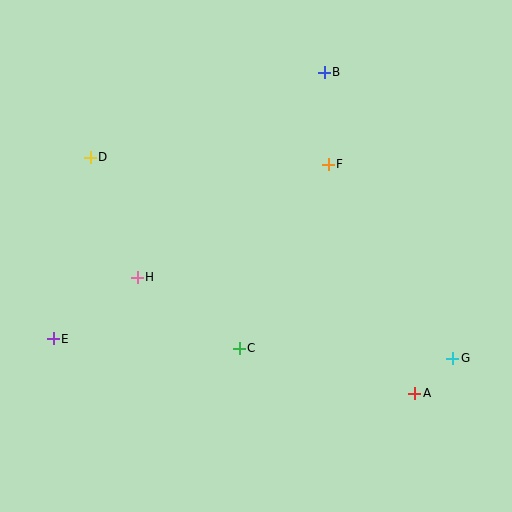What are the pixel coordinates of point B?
Point B is at (324, 72).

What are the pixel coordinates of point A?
Point A is at (415, 393).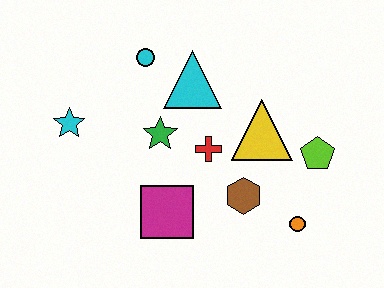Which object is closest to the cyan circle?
The cyan triangle is closest to the cyan circle.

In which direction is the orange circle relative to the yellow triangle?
The orange circle is below the yellow triangle.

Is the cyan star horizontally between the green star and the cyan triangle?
No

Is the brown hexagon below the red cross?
Yes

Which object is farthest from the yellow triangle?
The cyan star is farthest from the yellow triangle.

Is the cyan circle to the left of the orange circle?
Yes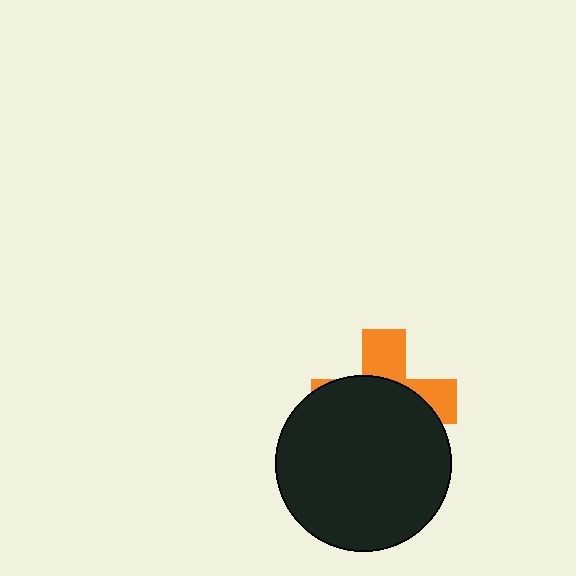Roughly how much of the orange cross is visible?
A small part of it is visible (roughly 34%).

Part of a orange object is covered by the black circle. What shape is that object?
It is a cross.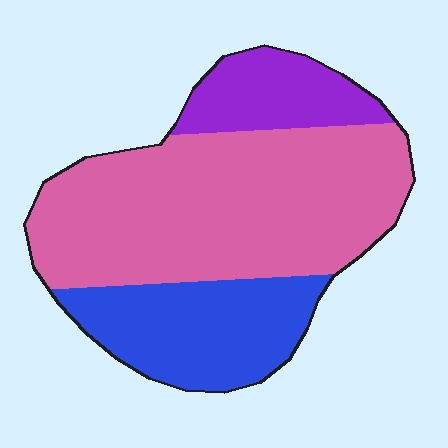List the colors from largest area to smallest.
From largest to smallest: pink, blue, purple.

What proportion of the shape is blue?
Blue takes up about one quarter (1/4) of the shape.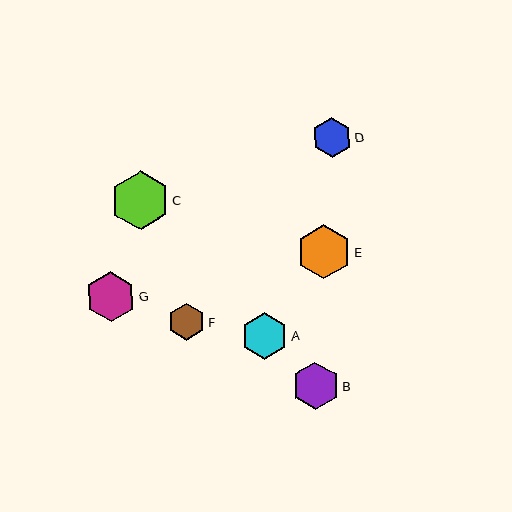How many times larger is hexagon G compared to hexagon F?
Hexagon G is approximately 1.4 times the size of hexagon F.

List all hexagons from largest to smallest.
From largest to smallest: C, E, G, B, A, D, F.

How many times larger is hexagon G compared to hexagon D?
Hexagon G is approximately 1.3 times the size of hexagon D.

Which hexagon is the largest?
Hexagon C is the largest with a size of approximately 58 pixels.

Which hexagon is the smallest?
Hexagon F is the smallest with a size of approximately 37 pixels.